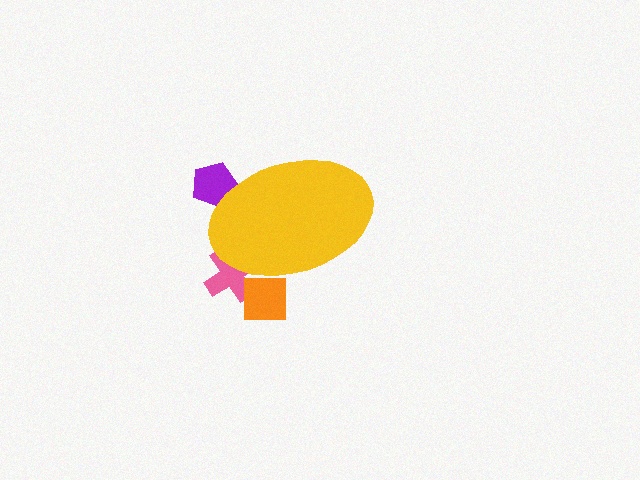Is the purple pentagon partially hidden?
Yes, the purple pentagon is partially hidden behind the yellow ellipse.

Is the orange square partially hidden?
Yes, the orange square is partially hidden behind the yellow ellipse.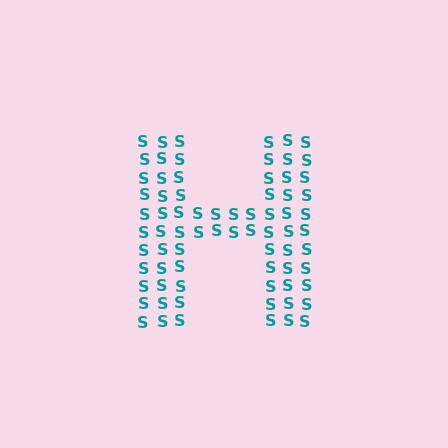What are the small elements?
The small elements are letter S's.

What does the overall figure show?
The overall figure shows the letter H.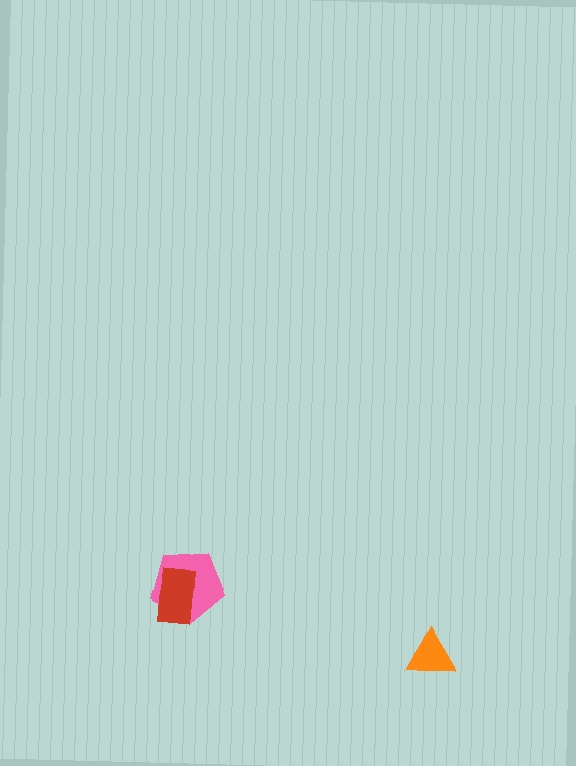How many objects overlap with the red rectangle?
1 object overlaps with the red rectangle.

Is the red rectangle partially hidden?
No, no other shape covers it.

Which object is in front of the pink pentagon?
The red rectangle is in front of the pink pentagon.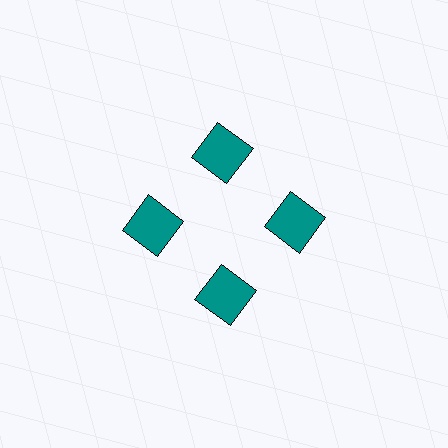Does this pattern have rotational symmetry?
Yes, this pattern has 4-fold rotational symmetry. It looks the same after rotating 90 degrees around the center.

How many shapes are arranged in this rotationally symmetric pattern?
There are 4 shapes, arranged in 4 groups of 1.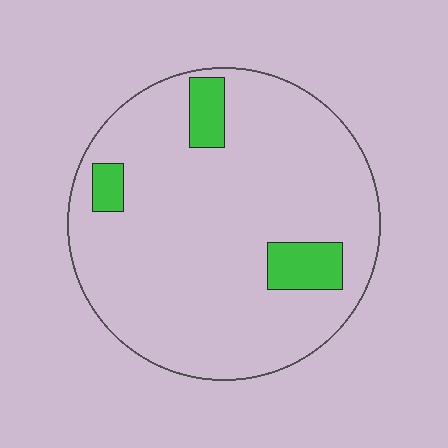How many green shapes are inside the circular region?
3.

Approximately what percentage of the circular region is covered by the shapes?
Approximately 10%.